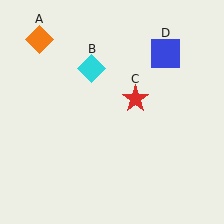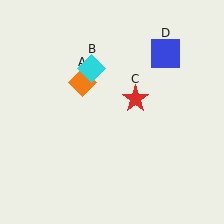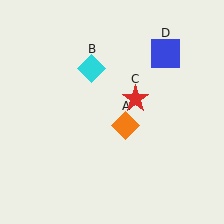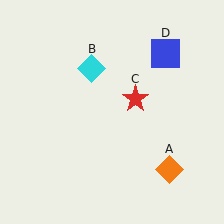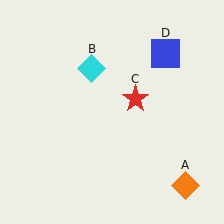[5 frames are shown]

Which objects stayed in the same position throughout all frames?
Cyan diamond (object B) and red star (object C) and blue square (object D) remained stationary.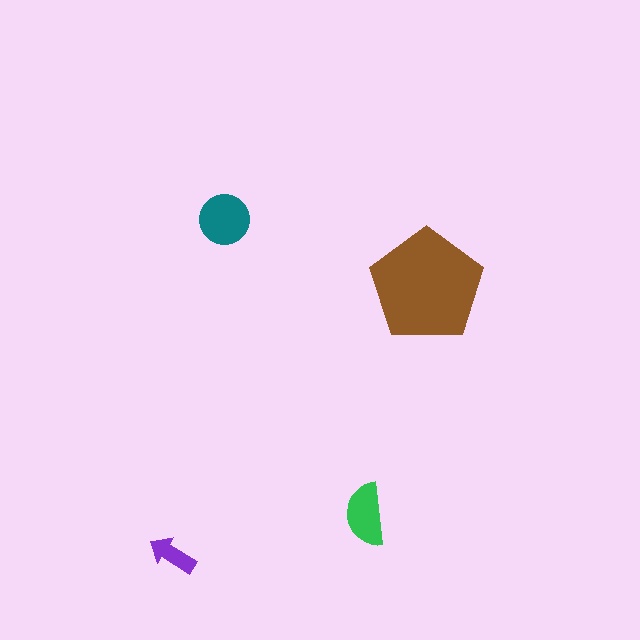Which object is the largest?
The brown pentagon.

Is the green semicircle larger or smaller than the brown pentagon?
Smaller.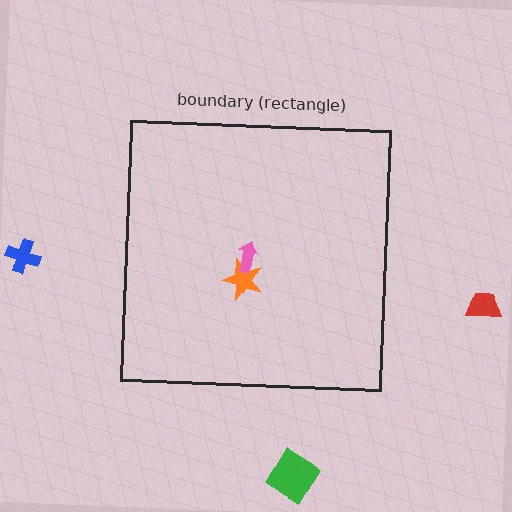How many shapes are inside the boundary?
2 inside, 3 outside.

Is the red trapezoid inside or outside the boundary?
Outside.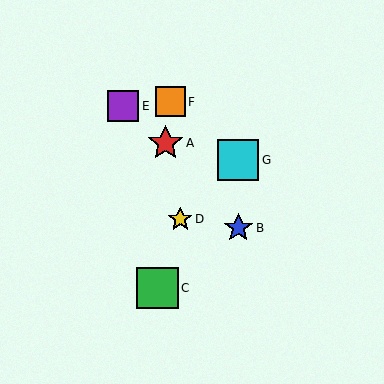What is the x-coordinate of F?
Object F is at x≈170.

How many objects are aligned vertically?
2 objects (B, G) are aligned vertically.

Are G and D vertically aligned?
No, G is at x≈238 and D is at x≈180.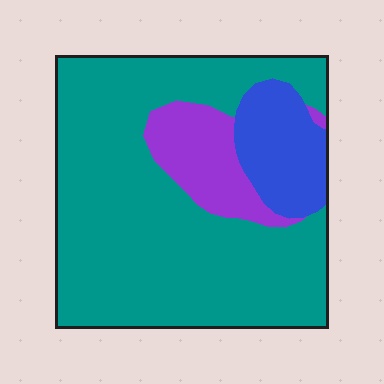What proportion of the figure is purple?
Purple covers about 15% of the figure.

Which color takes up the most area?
Teal, at roughly 75%.